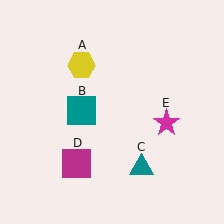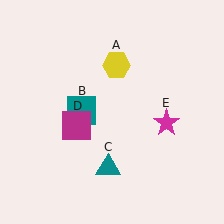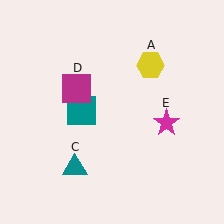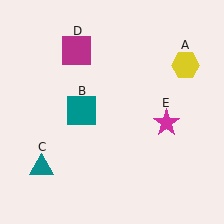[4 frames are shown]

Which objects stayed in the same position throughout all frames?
Teal square (object B) and magenta star (object E) remained stationary.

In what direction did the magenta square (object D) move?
The magenta square (object D) moved up.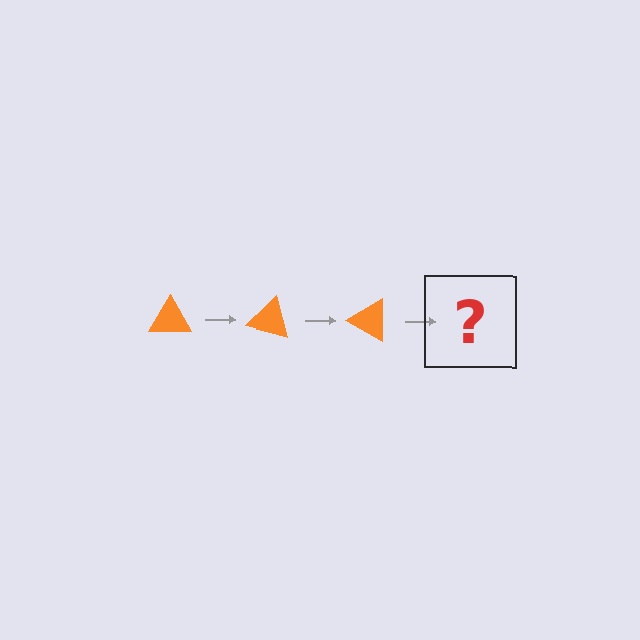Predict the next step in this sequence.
The next step is an orange triangle rotated 45 degrees.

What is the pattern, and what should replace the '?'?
The pattern is that the triangle rotates 15 degrees each step. The '?' should be an orange triangle rotated 45 degrees.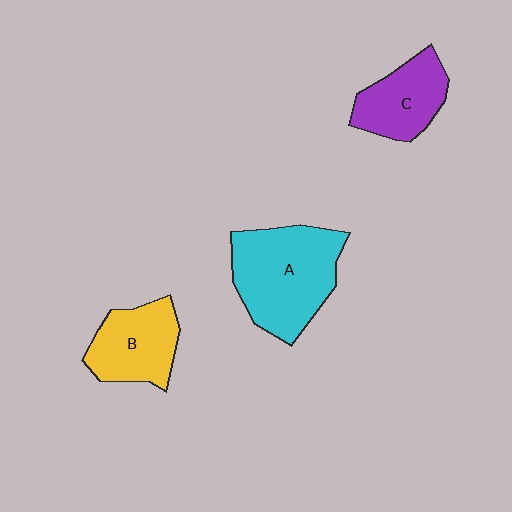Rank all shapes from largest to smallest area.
From largest to smallest: A (cyan), B (yellow), C (purple).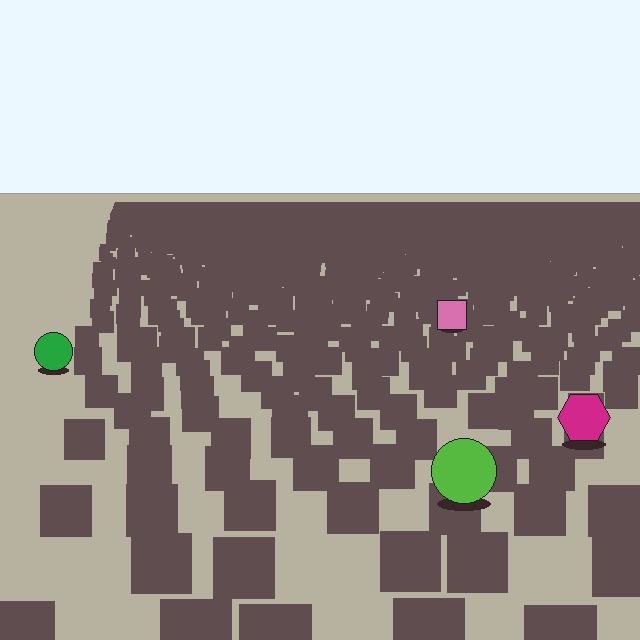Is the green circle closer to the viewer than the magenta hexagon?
No. The magenta hexagon is closer — you can tell from the texture gradient: the ground texture is coarser near it.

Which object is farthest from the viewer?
The pink square is farthest from the viewer. It appears smaller and the ground texture around it is denser.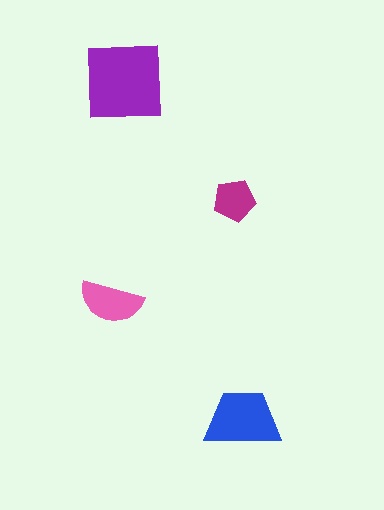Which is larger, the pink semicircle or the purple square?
The purple square.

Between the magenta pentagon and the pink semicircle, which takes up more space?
The pink semicircle.